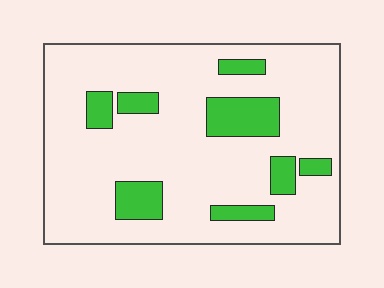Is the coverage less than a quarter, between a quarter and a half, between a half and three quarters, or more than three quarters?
Less than a quarter.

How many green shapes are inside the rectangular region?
8.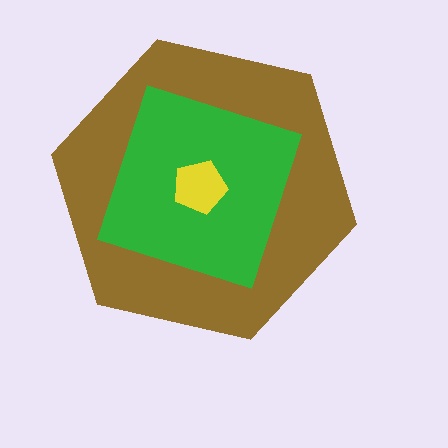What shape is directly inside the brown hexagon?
The green diamond.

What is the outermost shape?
The brown hexagon.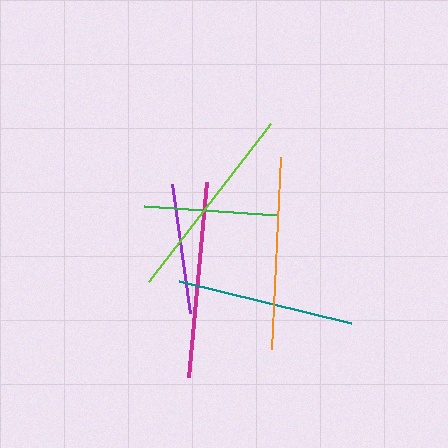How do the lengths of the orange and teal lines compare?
The orange and teal lines are approximately the same length.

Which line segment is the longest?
The lime line is the longest at approximately 199 pixels.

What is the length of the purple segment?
The purple segment is approximately 130 pixels long.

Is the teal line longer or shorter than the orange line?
The orange line is longer than the teal line.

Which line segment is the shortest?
The purple line is the shortest at approximately 130 pixels.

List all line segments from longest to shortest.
From longest to shortest: lime, magenta, orange, teal, green, purple.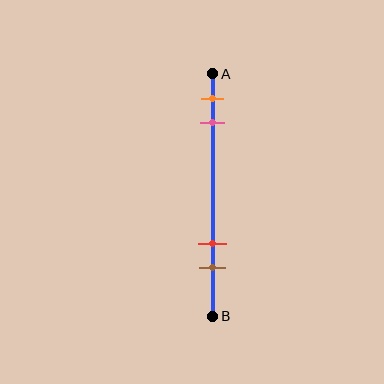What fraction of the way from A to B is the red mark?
The red mark is approximately 70% (0.7) of the way from A to B.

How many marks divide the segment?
There are 4 marks dividing the segment.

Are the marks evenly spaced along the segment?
No, the marks are not evenly spaced.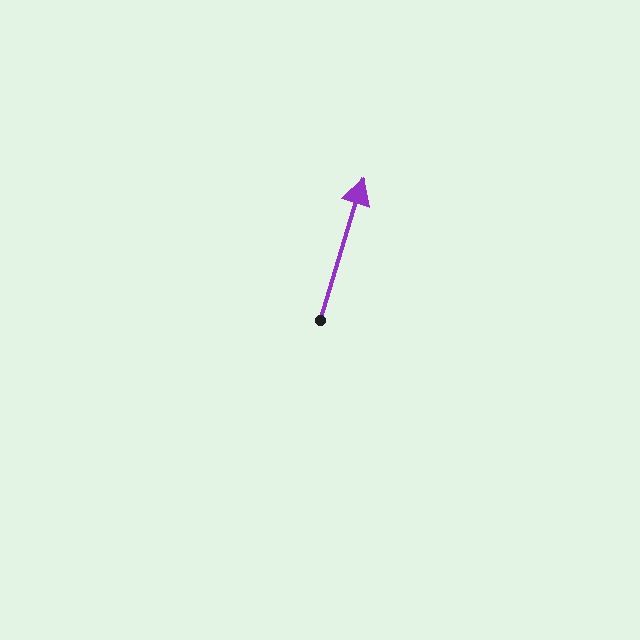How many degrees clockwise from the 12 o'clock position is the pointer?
Approximately 17 degrees.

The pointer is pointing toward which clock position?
Roughly 1 o'clock.